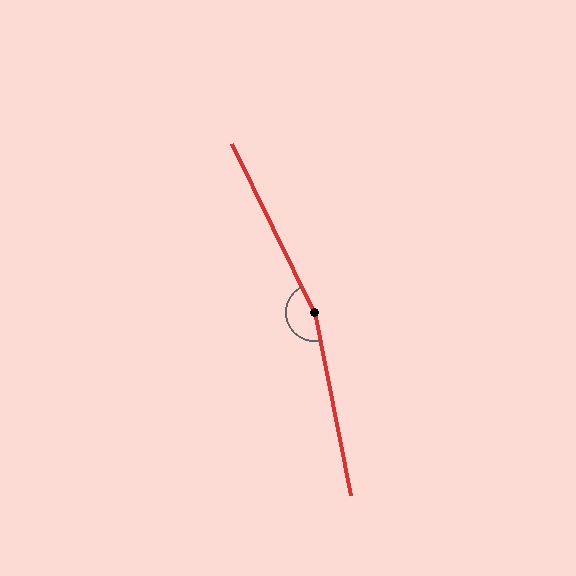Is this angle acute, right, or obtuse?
It is obtuse.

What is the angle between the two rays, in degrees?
Approximately 165 degrees.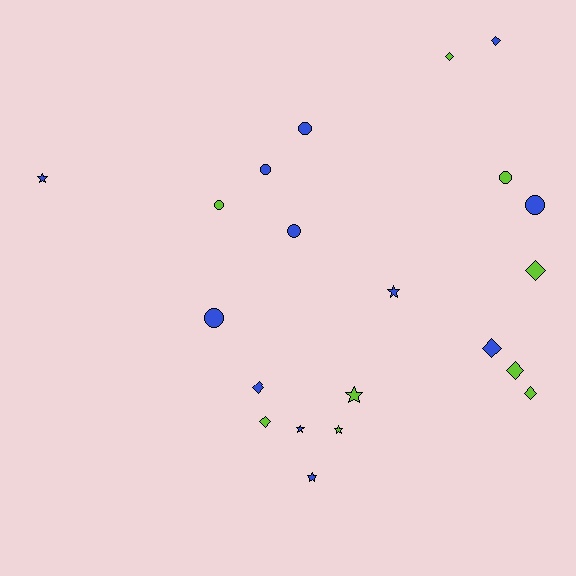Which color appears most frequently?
Blue, with 12 objects.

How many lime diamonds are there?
There are 5 lime diamonds.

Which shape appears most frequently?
Diamond, with 8 objects.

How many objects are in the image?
There are 21 objects.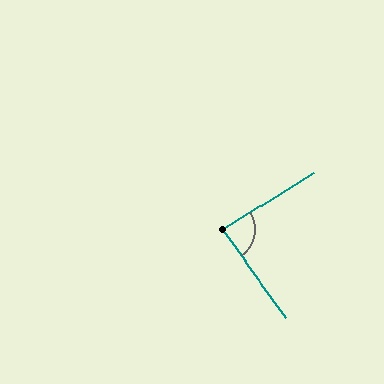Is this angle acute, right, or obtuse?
It is approximately a right angle.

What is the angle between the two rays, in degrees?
Approximately 86 degrees.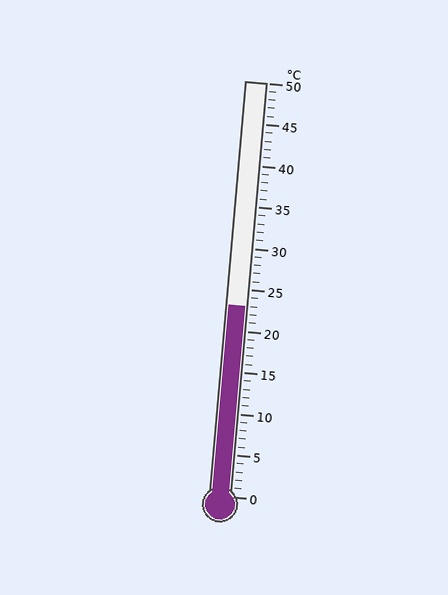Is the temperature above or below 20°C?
The temperature is above 20°C.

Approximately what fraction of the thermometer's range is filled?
The thermometer is filled to approximately 45% of its range.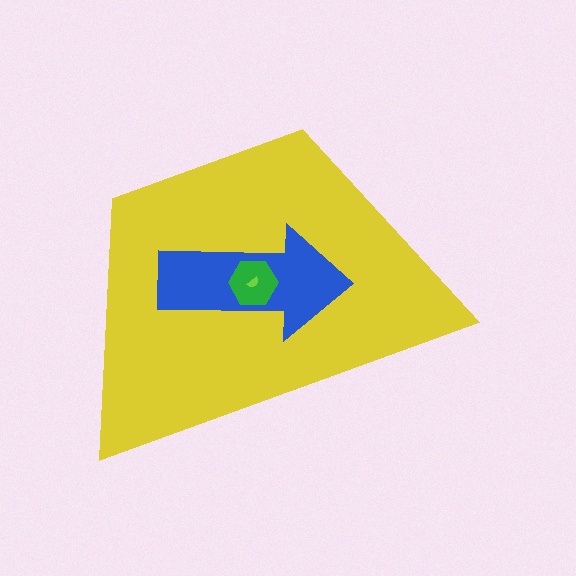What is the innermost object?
The lime semicircle.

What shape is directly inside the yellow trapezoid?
The blue arrow.